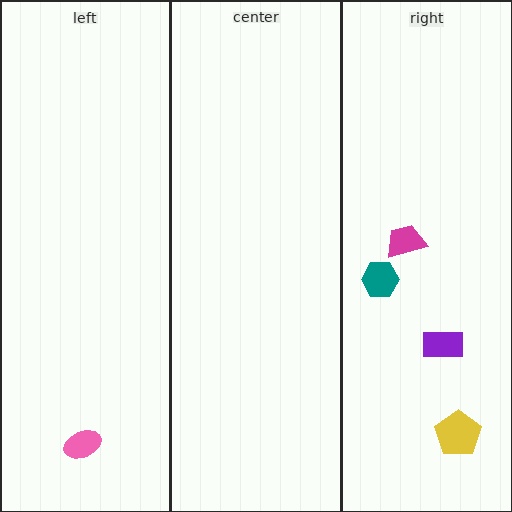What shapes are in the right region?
The teal hexagon, the purple rectangle, the yellow pentagon, the magenta trapezoid.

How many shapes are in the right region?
4.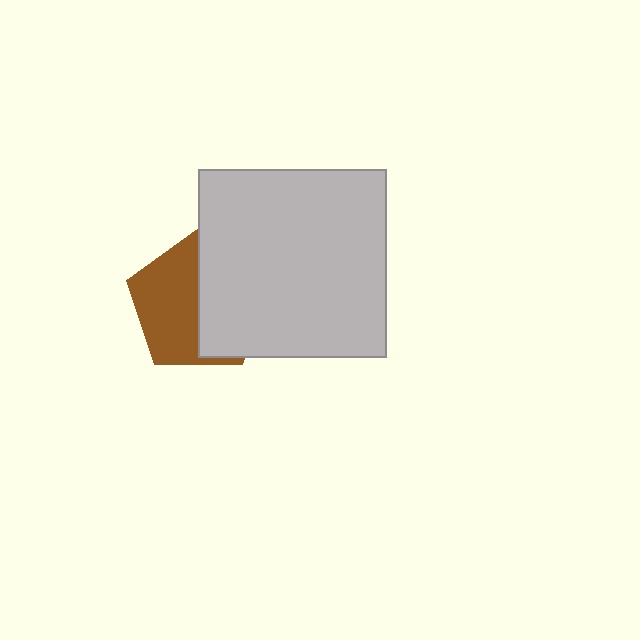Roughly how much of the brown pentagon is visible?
About half of it is visible (roughly 52%).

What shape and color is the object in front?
The object in front is a light gray square.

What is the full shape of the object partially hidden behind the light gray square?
The partially hidden object is a brown pentagon.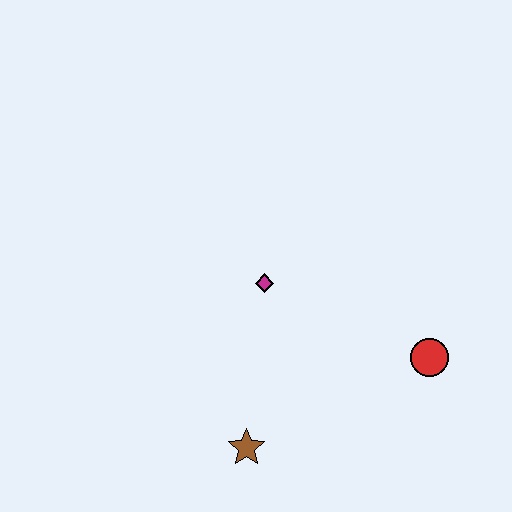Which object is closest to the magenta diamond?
The brown star is closest to the magenta diamond.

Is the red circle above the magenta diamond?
No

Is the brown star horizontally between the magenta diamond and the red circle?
No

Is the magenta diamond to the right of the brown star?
Yes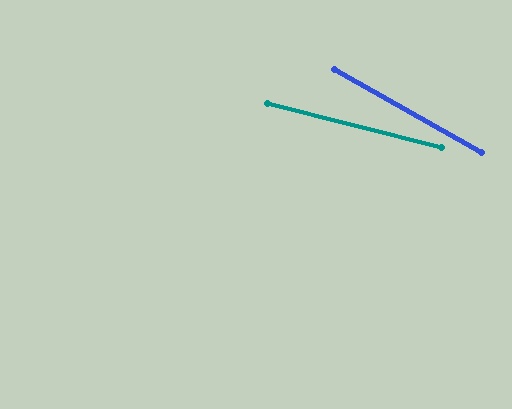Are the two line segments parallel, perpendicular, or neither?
Neither parallel nor perpendicular — they differ by about 15°.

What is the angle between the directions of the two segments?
Approximately 15 degrees.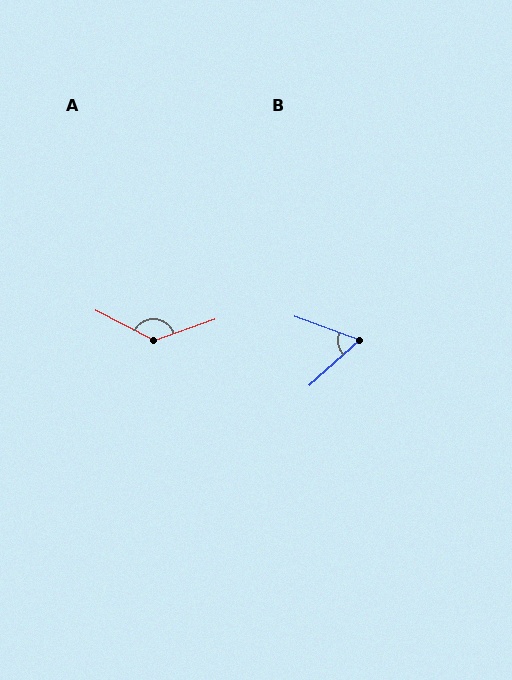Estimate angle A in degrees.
Approximately 134 degrees.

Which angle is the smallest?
B, at approximately 62 degrees.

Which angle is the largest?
A, at approximately 134 degrees.